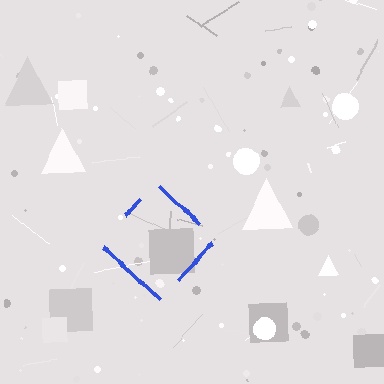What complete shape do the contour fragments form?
The contour fragments form a diamond.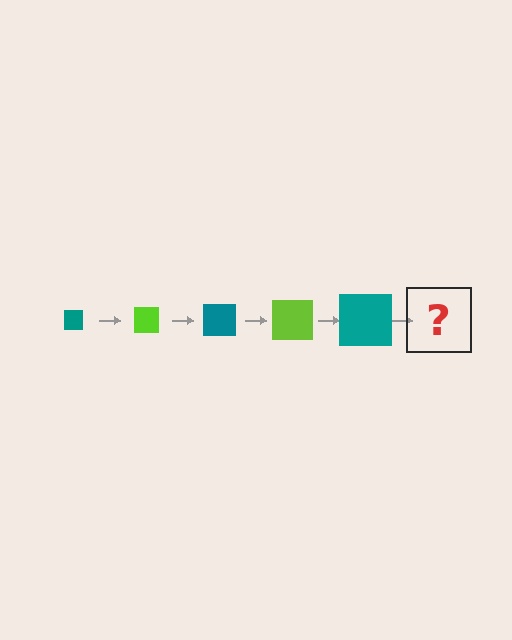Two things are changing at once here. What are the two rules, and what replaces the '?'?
The two rules are that the square grows larger each step and the color cycles through teal and lime. The '?' should be a lime square, larger than the previous one.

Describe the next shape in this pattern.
It should be a lime square, larger than the previous one.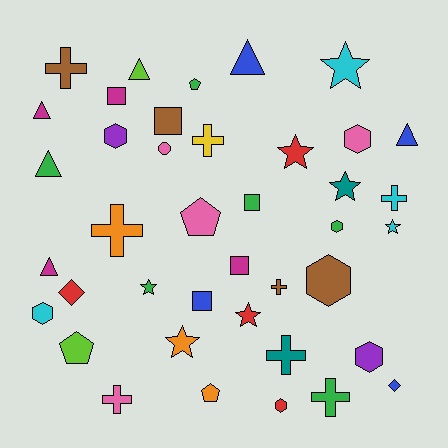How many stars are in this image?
There are 7 stars.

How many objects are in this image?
There are 40 objects.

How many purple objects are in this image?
There are 2 purple objects.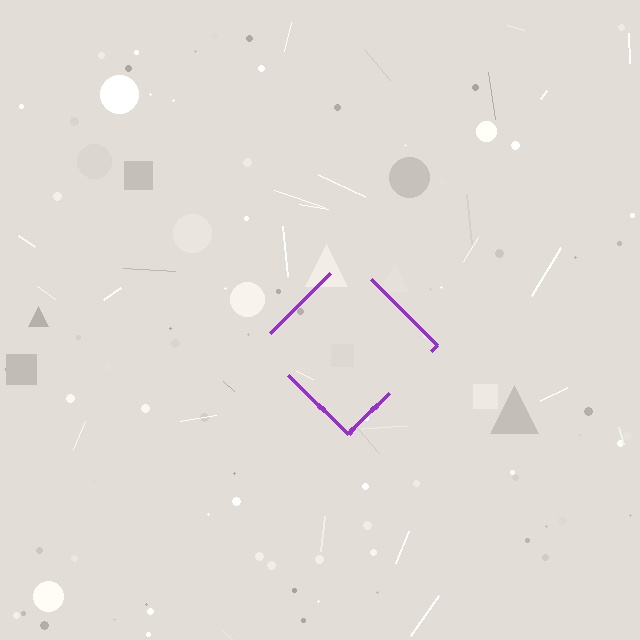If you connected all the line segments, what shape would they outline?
They would outline a diamond.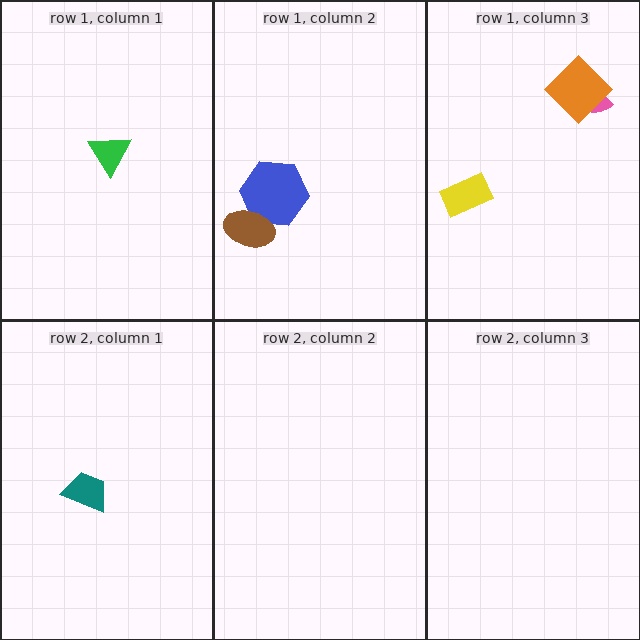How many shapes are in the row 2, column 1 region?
1.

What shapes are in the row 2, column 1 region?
The teal trapezoid.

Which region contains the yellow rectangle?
The row 1, column 3 region.